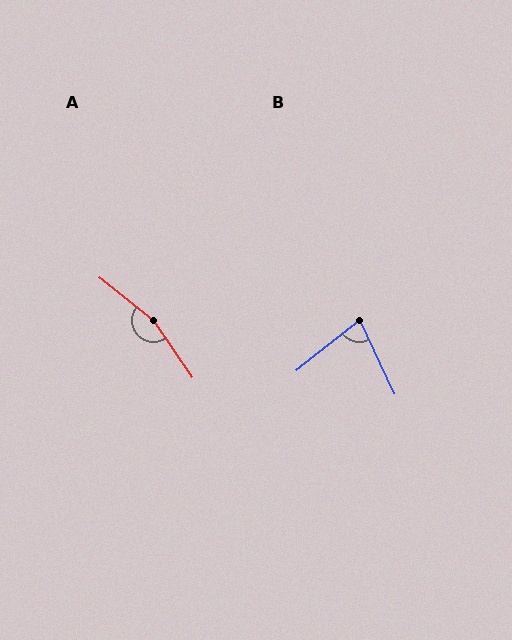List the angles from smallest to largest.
B (77°), A (163°).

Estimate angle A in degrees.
Approximately 163 degrees.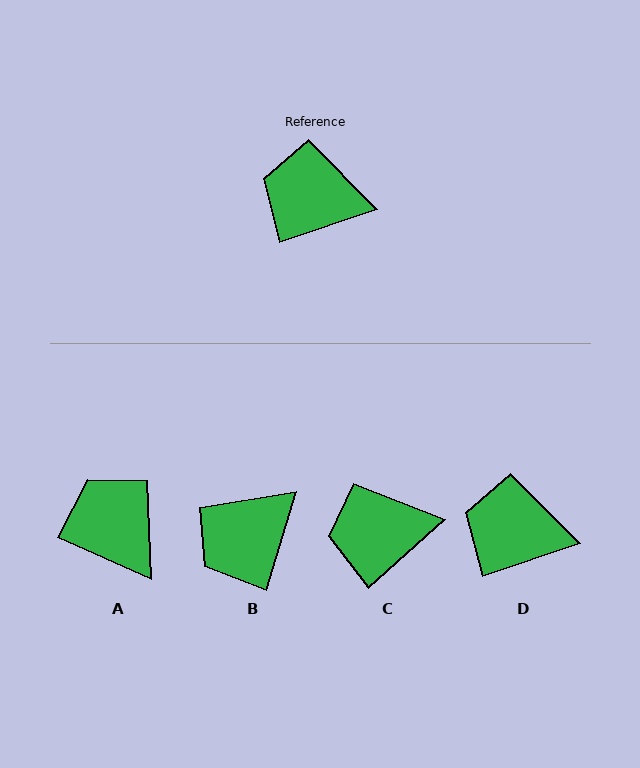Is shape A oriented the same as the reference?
No, it is off by about 42 degrees.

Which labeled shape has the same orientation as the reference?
D.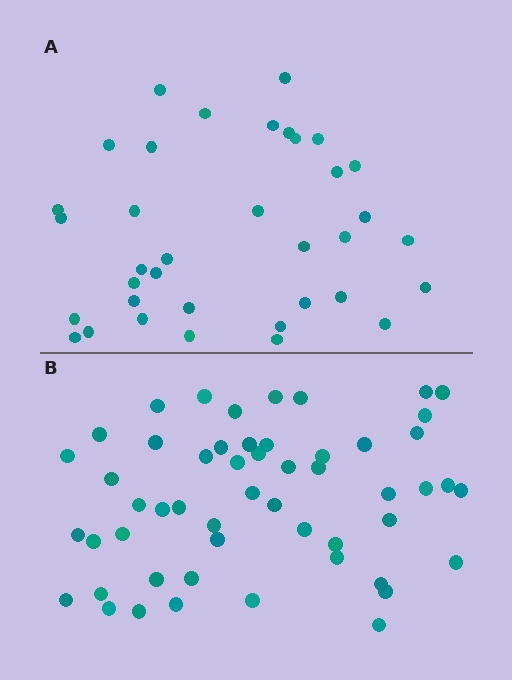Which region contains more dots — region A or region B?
Region B (the bottom region) has more dots.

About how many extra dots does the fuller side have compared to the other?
Region B has approximately 15 more dots than region A.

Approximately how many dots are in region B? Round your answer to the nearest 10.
About 50 dots. (The exact count is 53, which rounds to 50.)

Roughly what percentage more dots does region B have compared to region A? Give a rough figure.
About 45% more.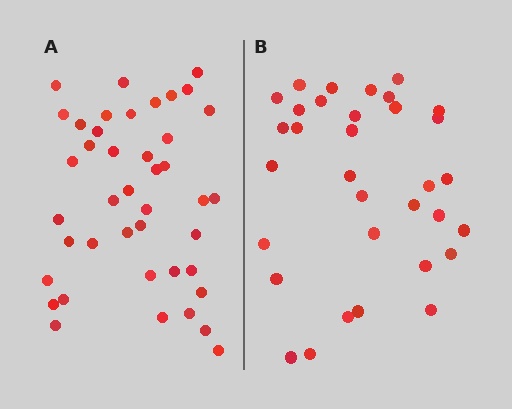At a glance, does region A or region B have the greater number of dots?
Region A (the left region) has more dots.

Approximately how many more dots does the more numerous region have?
Region A has roughly 8 or so more dots than region B.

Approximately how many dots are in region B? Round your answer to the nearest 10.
About 30 dots. (The exact count is 33, which rounds to 30.)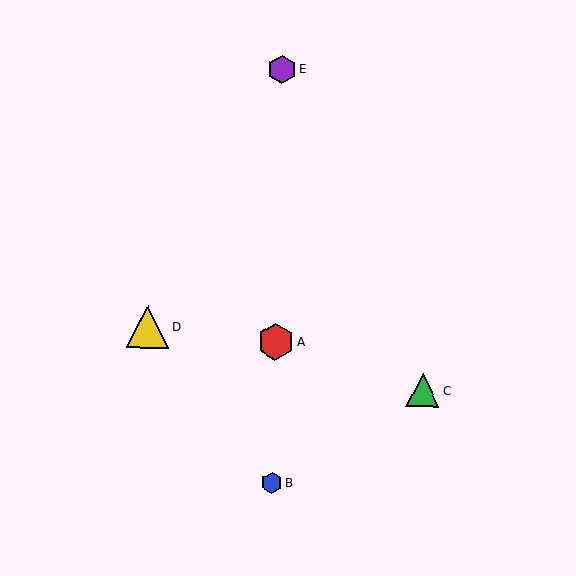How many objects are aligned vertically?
3 objects (A, B, E) are aligned vertically.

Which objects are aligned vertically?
Objects A, B, E are aligned vertically.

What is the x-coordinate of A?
Object A is at x≈276.